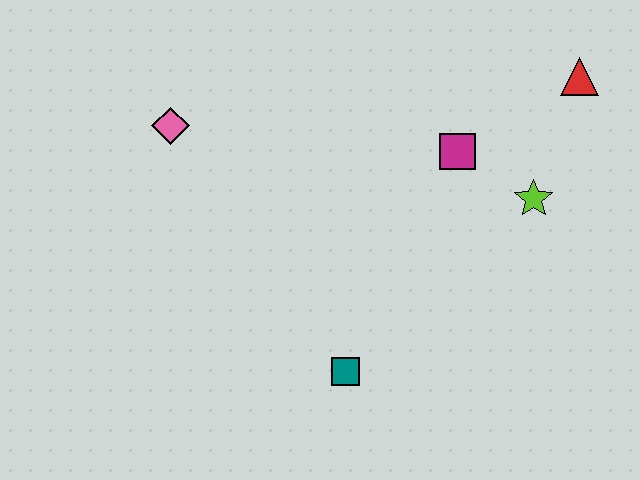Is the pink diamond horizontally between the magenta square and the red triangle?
No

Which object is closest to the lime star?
The magenta square is closest to the lime star.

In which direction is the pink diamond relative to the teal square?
The pink diamond is above the teal square.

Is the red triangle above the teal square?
Yes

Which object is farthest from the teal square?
The red triangle is farthest from the teal square.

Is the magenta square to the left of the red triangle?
Yes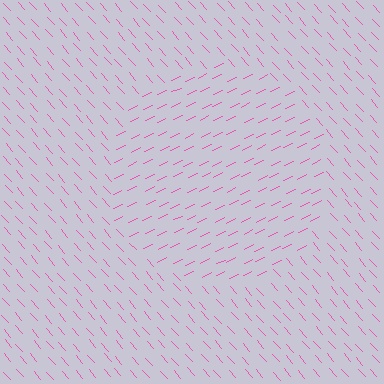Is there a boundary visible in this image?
Yes, there is a texture boundary formed by a change in line orientation.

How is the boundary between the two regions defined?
The boundary is defined purely by a change in line orientation (approximately 74 degrees difference). All lines are the same color and thickness.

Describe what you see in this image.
The image is filled with small pink line segments. A circle region in the image has lines oriented differently from the surrounding lines, creating a visible texture boundary.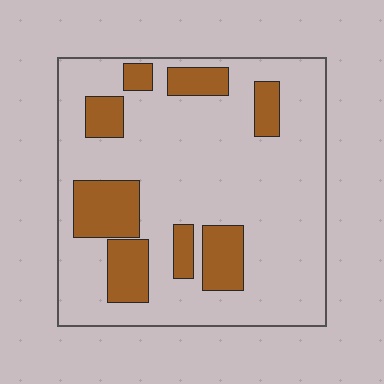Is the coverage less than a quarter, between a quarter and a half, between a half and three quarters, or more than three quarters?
Less than a quarter.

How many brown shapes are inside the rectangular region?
8.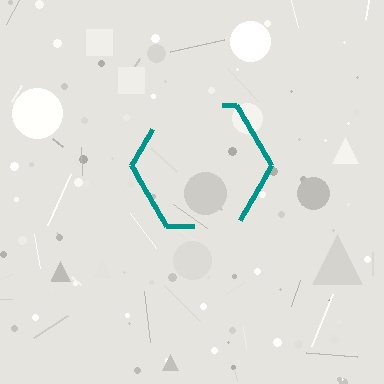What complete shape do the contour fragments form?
The contour fragments form a hexagon.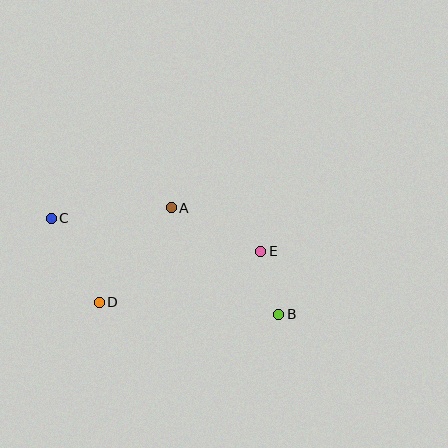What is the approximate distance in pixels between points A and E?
The distance between A and E is approximately 99 pixels.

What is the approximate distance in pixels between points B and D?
The distance between B and D is approximately 180 pixels.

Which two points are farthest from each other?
Points B and C are farthest from each other.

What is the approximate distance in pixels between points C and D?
The distance between C and D is approximately 97 pixels.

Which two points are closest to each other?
Points B and E are closest to each other.